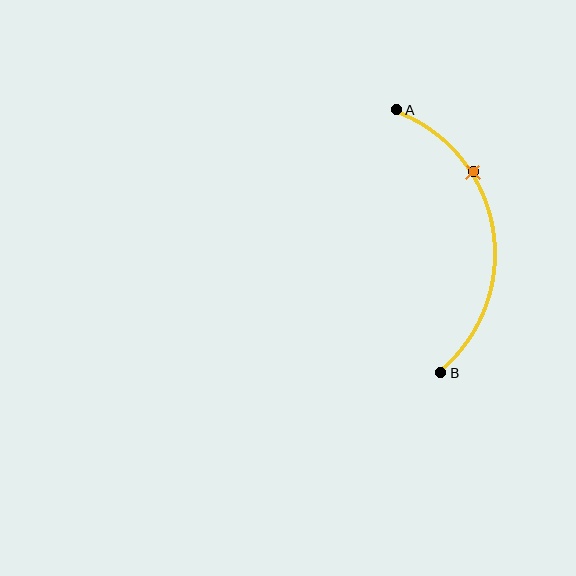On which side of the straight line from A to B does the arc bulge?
The arc bulges to the right of the straight line connecting A and B.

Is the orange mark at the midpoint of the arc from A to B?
No. The orange mark lies on the arc but is closer to endpoint A. The arc midpoint would be at the point on the curve equidistant along the arc from both A and B.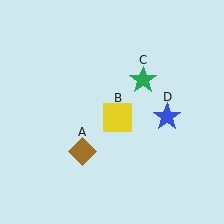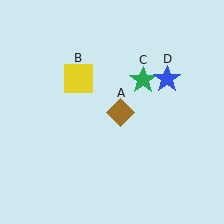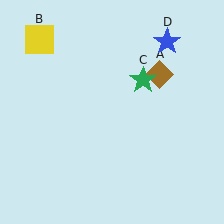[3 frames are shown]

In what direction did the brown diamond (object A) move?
The brown diamond (object A) moved up and to the right.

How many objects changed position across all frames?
3 objects changed position: brown diamond (object A), yellow square (object B), blue star (object D).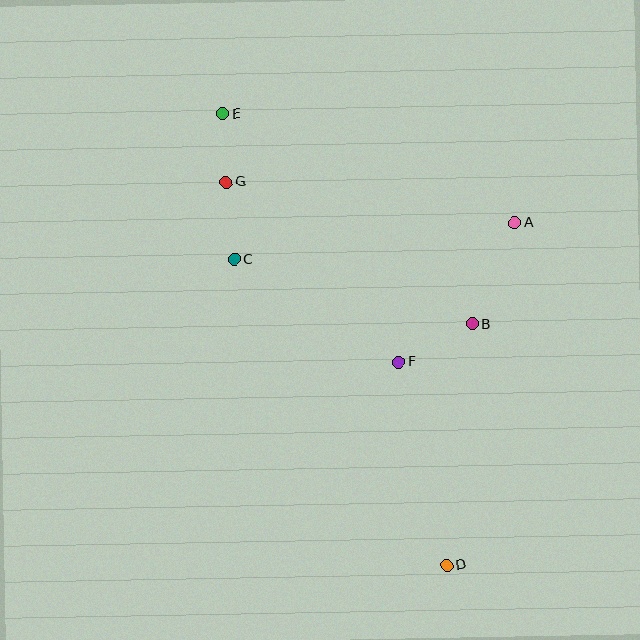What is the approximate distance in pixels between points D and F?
The distance between D and F is approximately 209 pixels.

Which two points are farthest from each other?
Points D and E are farthest from each other.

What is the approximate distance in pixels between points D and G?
The distance between D and G is approximately 442 pixels.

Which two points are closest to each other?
Points E and G are closest to each other.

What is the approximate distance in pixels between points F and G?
The distance between F and G is approximately 249 pixels.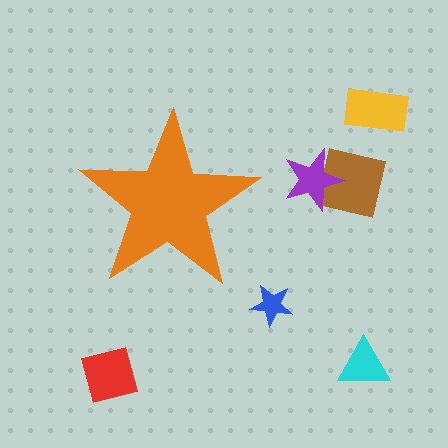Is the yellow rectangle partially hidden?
No, the yellow rectangle is fully visible.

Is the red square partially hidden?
No, the red square is fully visible.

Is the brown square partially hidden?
No, the brown square is fully visible.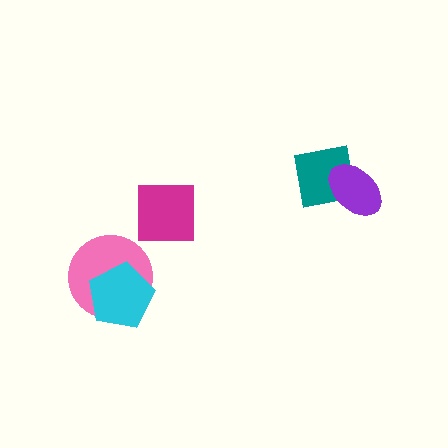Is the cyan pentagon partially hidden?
No, no other shape covers it.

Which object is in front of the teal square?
The purple ellipse is in front of the teal square.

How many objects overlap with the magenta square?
0 objects overlap with the magenta square.